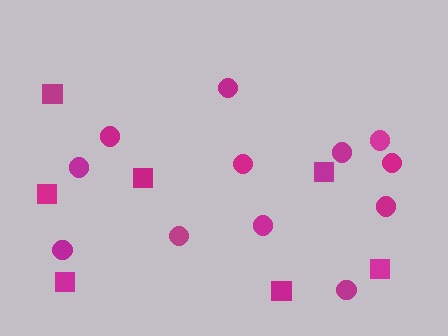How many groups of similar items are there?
There are 2 groups: one group of squares (7) and one group of circles (12).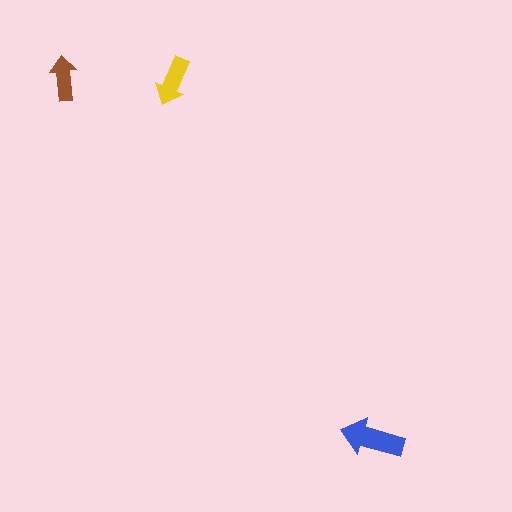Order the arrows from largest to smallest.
the blue one, the yellow one, the brown one.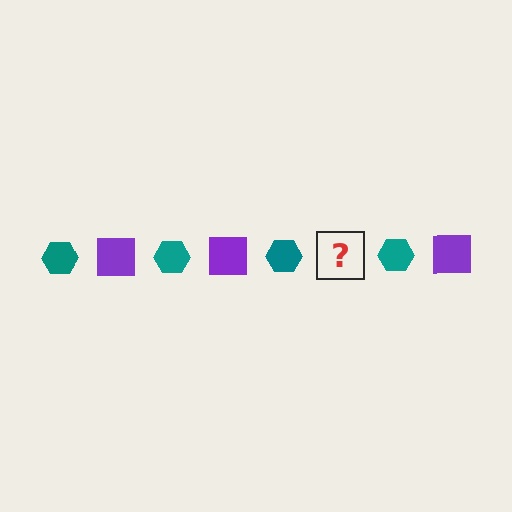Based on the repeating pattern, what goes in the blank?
The blank should be a purple square.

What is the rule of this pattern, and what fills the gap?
The rule is that the pattern alternates between teal hexagon and purple square. The gap should be filled with a purple square.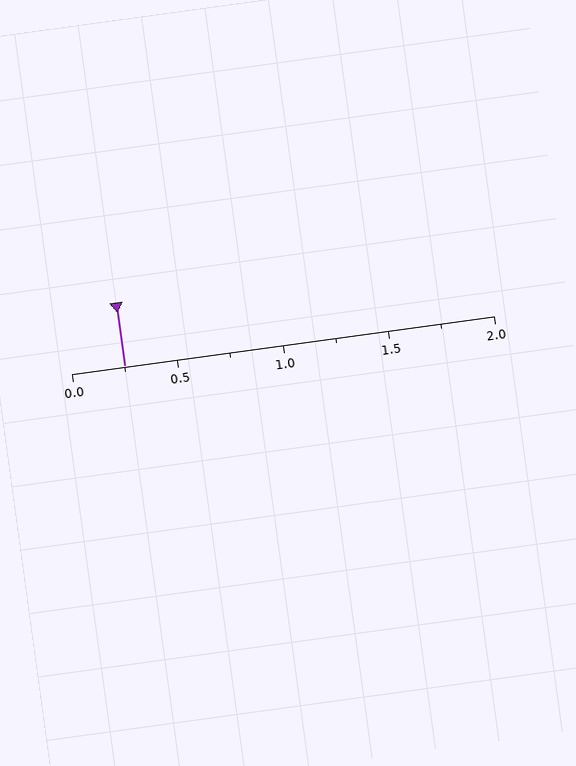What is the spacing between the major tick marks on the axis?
The major ticks are spaced 0.5 apart.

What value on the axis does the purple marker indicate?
The marker indicates approximately 0.25.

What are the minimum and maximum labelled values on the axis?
The axis runs from 0.0 to 2.0.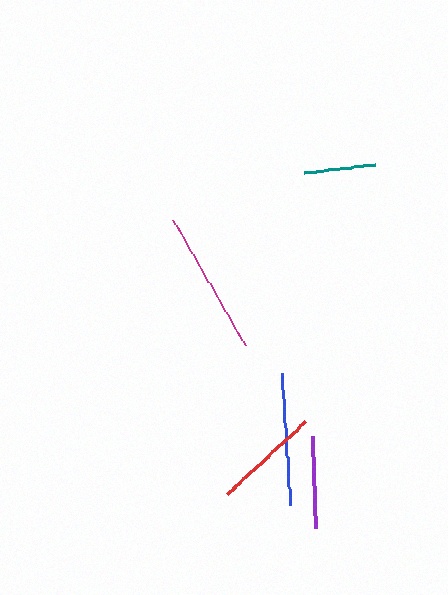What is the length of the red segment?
The red segment is approximately 107 pixels long.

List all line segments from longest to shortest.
From longest to shortest: magenta, blue, red, purple, teal.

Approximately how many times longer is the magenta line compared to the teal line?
The magenta line is approximately 2.1 times the length of the teal line.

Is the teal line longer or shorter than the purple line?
The purple line is longer than the teal line.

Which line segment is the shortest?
The teal line is the shortest at approximately 70 pixels.